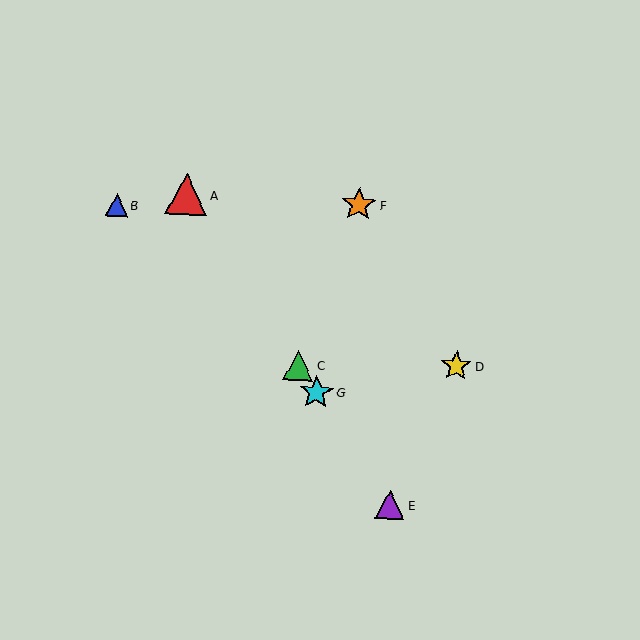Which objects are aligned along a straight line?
Objects A, C, E, G are aligned along a straight line.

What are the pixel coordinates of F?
Object F is at (359, 204).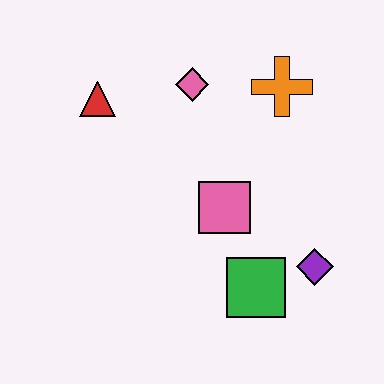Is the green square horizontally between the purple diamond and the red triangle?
Yes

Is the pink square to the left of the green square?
Yes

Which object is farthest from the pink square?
The red triangle is farthest from the pink square.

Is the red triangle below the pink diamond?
Yes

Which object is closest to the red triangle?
The pink diamond is closest to the red triangle.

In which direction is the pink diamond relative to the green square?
The pink diamond is above the green square.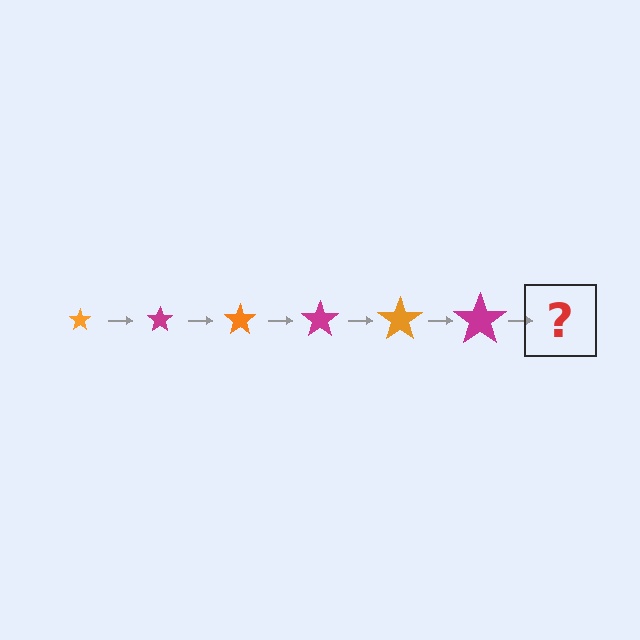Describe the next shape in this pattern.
It should be an orange star, larger than the previous one.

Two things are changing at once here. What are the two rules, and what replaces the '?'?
The two rules are that the star grows larger each step and the color cycles through orange and magenta. The '?' should be an orange star, larger than the previous one.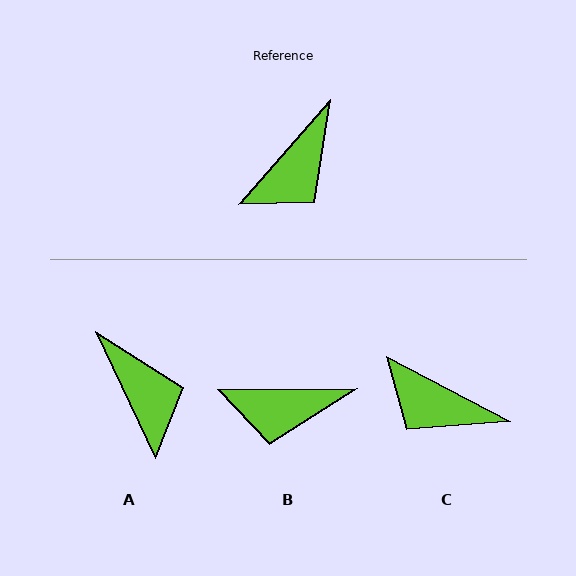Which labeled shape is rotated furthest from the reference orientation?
C, about 76 degrees away.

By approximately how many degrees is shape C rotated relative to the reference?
Approximately 76 degrees clockwise.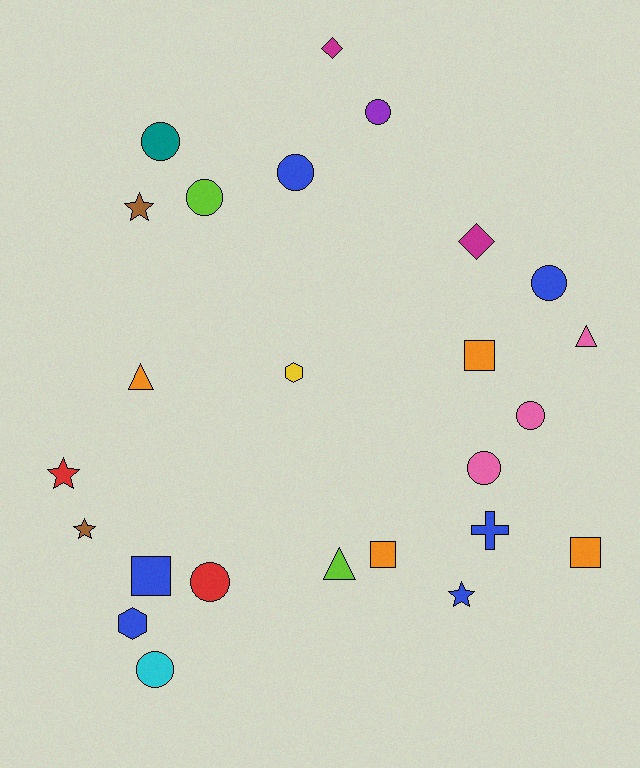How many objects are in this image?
There are 25 objects.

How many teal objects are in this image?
There is 1 teal object.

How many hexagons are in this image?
There are 2 hexagons.